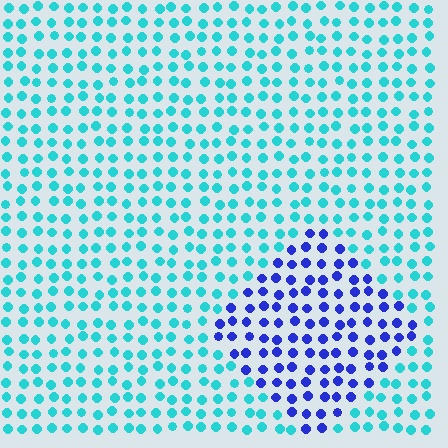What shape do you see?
I see a diamond.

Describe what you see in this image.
The image is filled with small cyan elements in a uniform arrangement. A diamond-shaped region is visible where the elements are tinted to a slightly different hue, forming a subtle color boundary.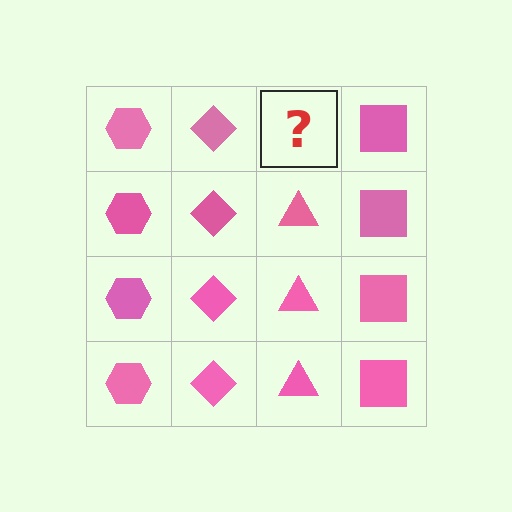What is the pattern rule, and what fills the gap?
The rule is that each column has a consistent shape. The gap should be filled with a pink triangle.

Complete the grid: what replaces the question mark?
The question mark should be replaced with a pink triangle.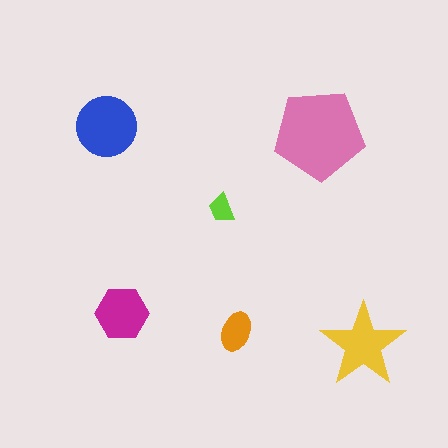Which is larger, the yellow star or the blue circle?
The blue circle.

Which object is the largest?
The pink pentagon.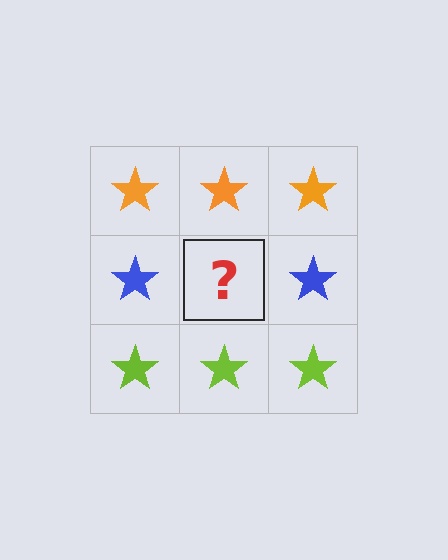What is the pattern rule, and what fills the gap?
The rule is that each row has a consistent color. The gap should be filled with a blue star.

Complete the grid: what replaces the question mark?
The question mark should be replaced with a blue star.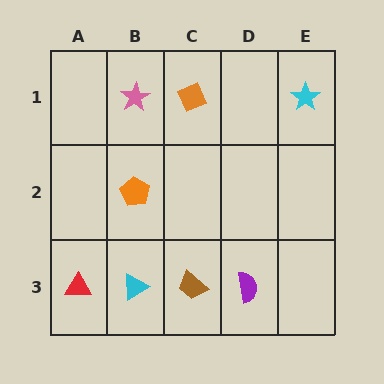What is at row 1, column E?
A cyan star.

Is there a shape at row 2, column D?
No, that cell is empty.